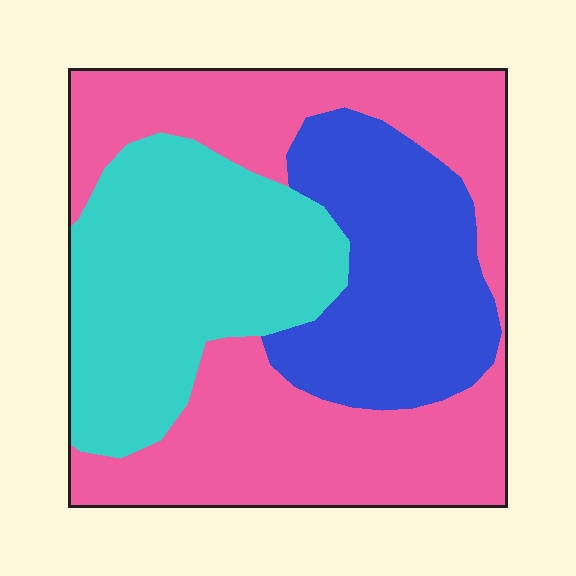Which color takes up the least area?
Blue, at roughly 25%.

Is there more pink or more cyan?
Pink.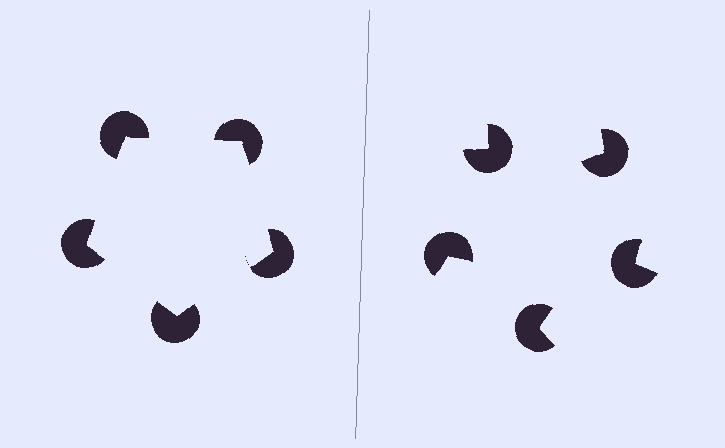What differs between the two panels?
The pac-man discs are positioned identically on both sides; only the wedge orientations differ. On the left they align to a pentagon; on the right they are misaligned.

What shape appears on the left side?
An illusory pentagon.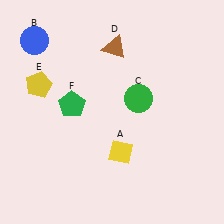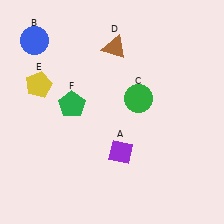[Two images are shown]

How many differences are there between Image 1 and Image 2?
There is 1 difference between the two images.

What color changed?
The diamond (A) changed from yellow in Image 1 to purple in Image 2.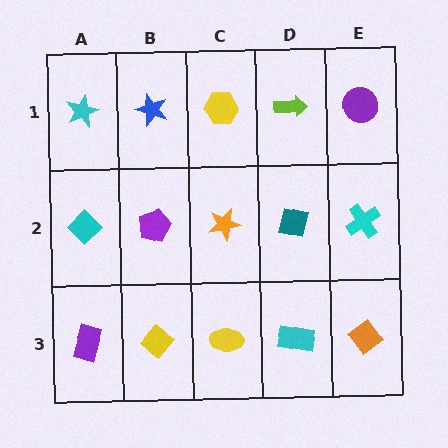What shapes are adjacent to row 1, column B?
A purple pentagon (row 2, column B), a cyan star (row 1, column A), a yellow hexagon (row 1, column C).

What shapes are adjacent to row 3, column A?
A cyan diamond (row 2, column A), a yellow diamond (row 3, column B).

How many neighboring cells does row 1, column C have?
3.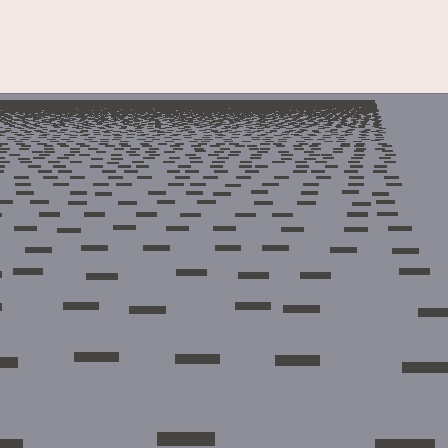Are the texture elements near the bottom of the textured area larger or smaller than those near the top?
Larger. Near the bottom, elements are closer to the viewer and appear at a bigger on-screen size.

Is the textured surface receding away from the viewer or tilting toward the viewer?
The surface is receding away from the viewer. Texture elements get smaller and denser toward the top.